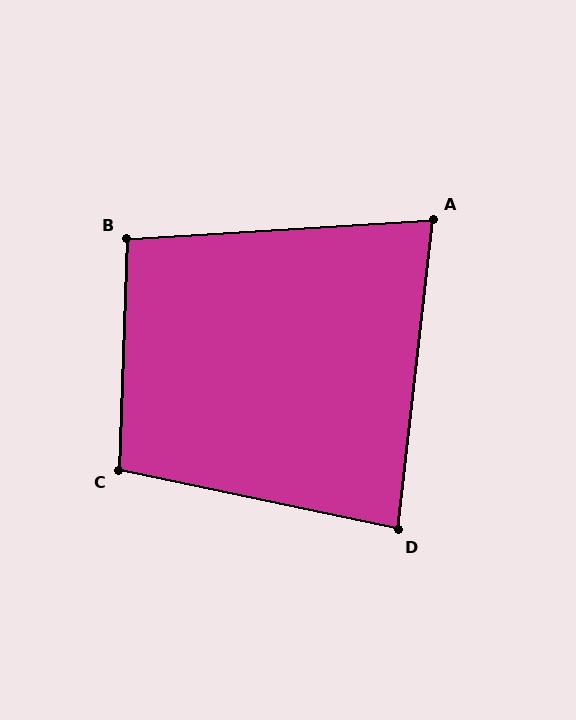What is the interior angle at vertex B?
Approximately 95 degrees (obtuse).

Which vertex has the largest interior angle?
C, at approximately 100 degrees.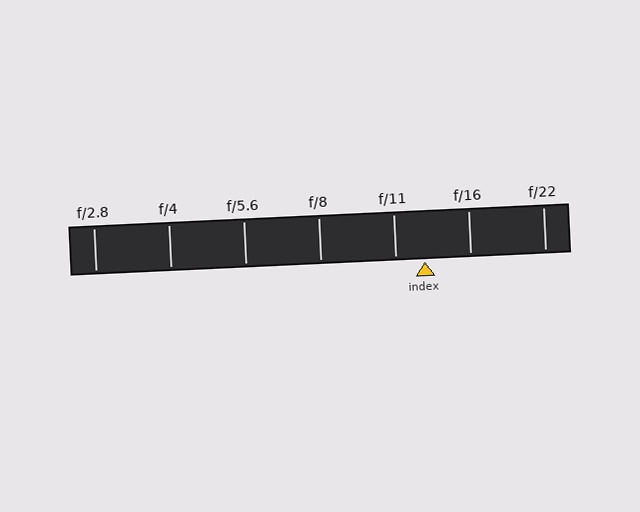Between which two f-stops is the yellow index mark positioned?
The index mark is between f/11 and f/16.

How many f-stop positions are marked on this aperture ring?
There are 7 f-stop positions marked.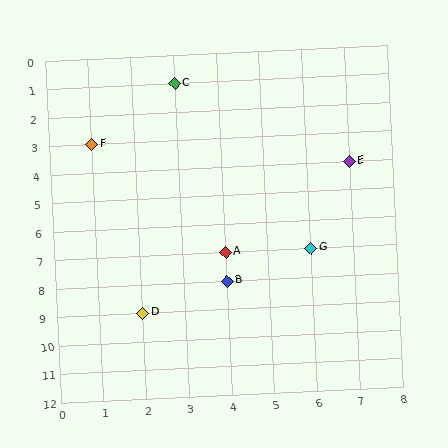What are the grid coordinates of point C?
Point C is at grid coordinates (3, 1).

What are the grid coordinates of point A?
Point A is at grid coordinates (4, 7).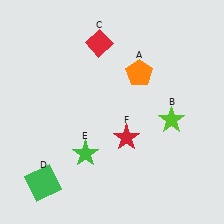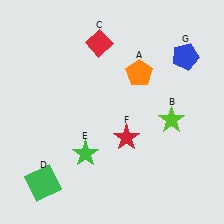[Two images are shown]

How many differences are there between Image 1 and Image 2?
There is 1 difference between the two images.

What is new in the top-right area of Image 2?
A blue pentagon (G) was added in the top-right area of Image 2.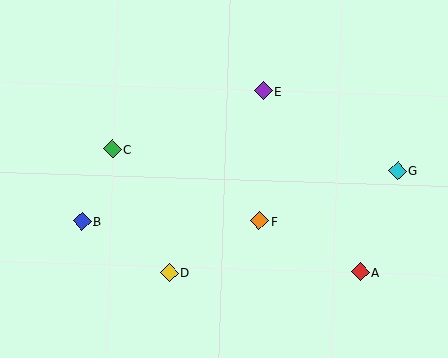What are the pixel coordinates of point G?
Point G is at (398, 171).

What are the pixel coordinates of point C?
Point C is at (112, 149).